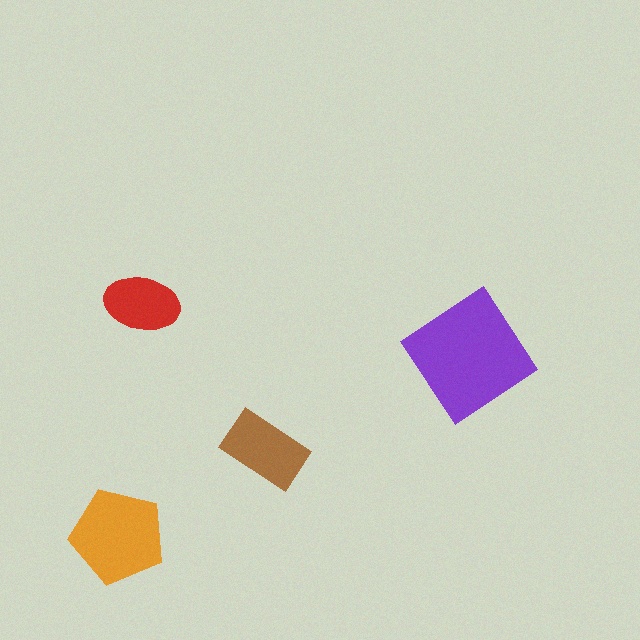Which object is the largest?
The purple diamond.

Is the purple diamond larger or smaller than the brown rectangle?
Larger.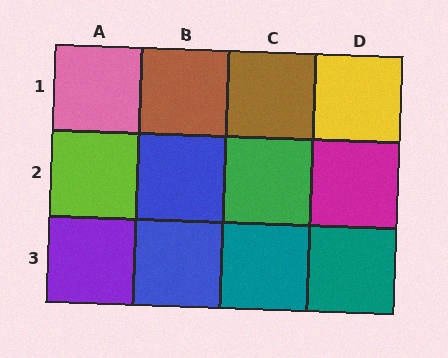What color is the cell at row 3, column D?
Teal.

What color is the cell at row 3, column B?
Blue.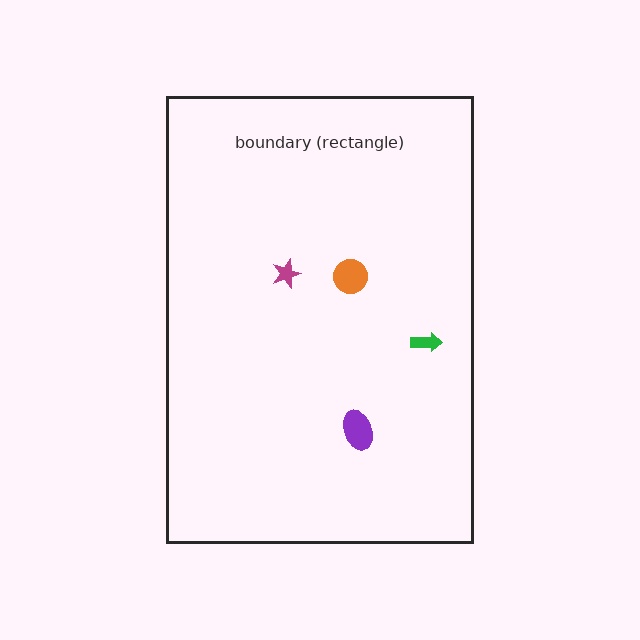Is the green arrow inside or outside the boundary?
Inside.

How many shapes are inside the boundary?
4 inside, 0 outside.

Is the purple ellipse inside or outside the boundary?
Inside.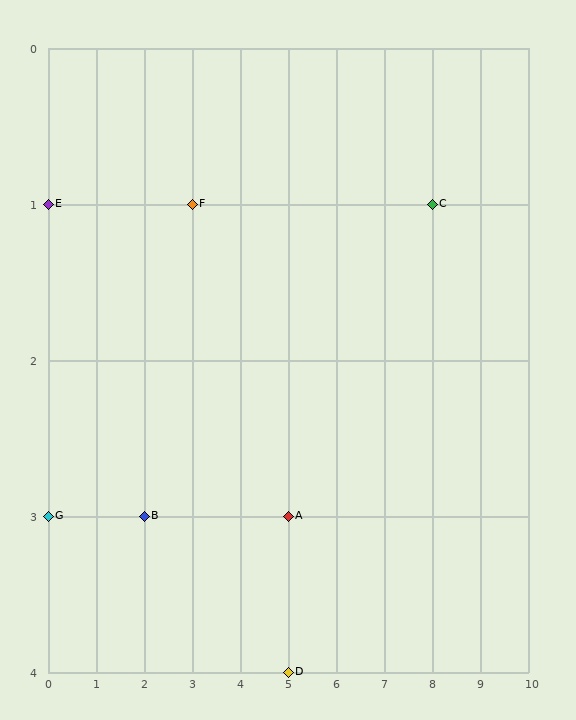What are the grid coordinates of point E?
Point E is at grid coordinates (0, 1).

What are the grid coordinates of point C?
Point C is at grid coordinates (8, 1).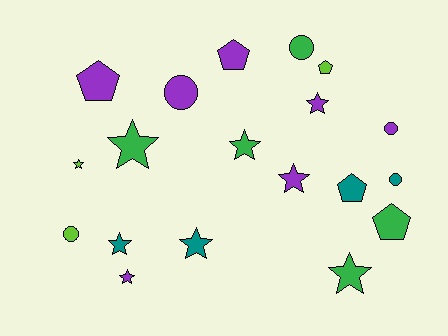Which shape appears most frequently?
Star, with 9 objects.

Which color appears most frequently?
Purple, with 7 objects.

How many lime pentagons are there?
There is 1 lime pentagon.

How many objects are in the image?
There are 19 objects.